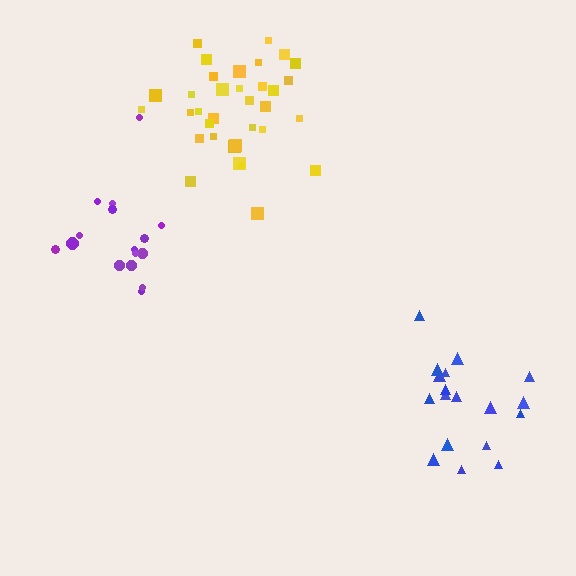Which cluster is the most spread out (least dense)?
Purple.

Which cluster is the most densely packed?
Yellow.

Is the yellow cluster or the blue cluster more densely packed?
Yellow.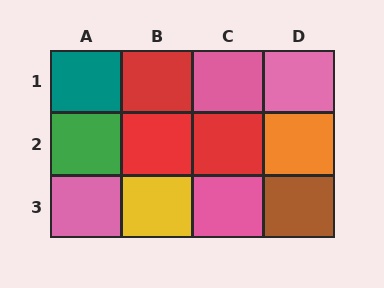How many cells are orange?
1 cell is orange.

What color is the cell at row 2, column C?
Red.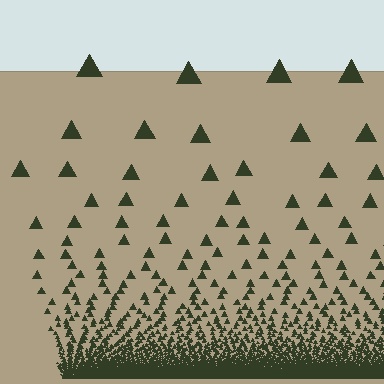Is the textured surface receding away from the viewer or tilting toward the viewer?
The surface appears to tilt toward the viewer. Texture elements get larger and sparser toward the top.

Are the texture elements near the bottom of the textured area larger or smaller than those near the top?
Smaller. The gradient is inverted — elements near the bottom are smaller and denser.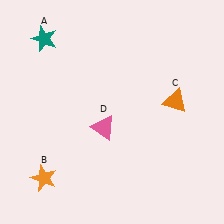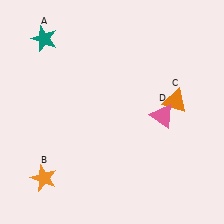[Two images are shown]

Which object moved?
The pink triangle (D) moved right.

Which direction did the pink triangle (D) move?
The pink triangle (D) moved right.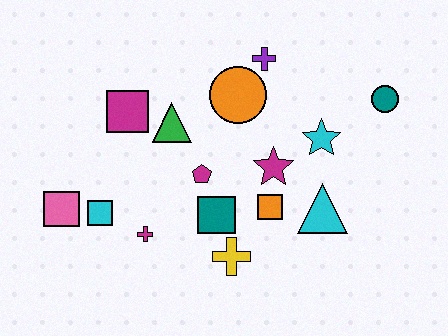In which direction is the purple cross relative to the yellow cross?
The purple cross is above the yellow cross.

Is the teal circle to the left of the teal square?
No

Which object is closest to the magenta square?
The green triangle is closest to the magenta square.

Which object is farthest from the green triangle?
The teal circle is farthest from the green triangle.